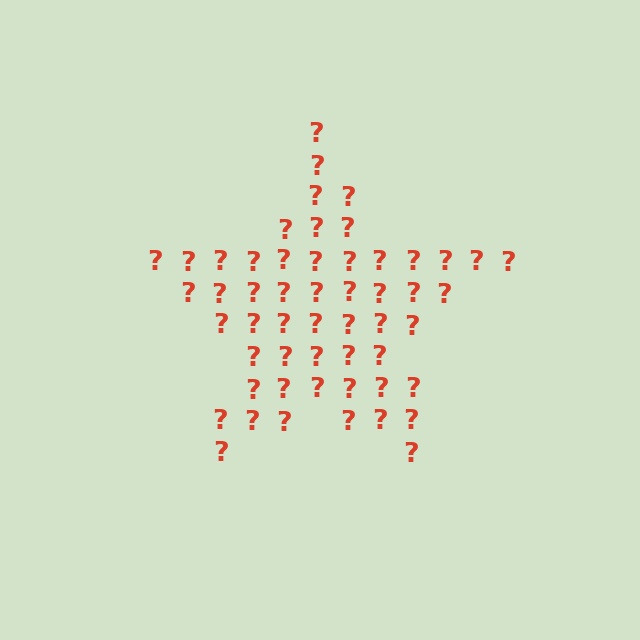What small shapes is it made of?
It is made of small question marks.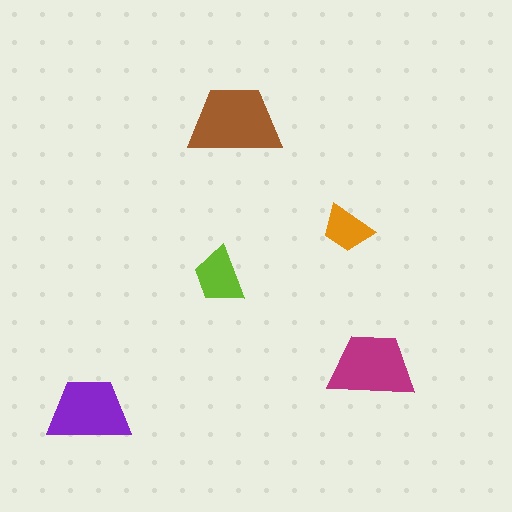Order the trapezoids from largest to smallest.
the brown one, the magenta one, the purple one, the lime one, the orange one.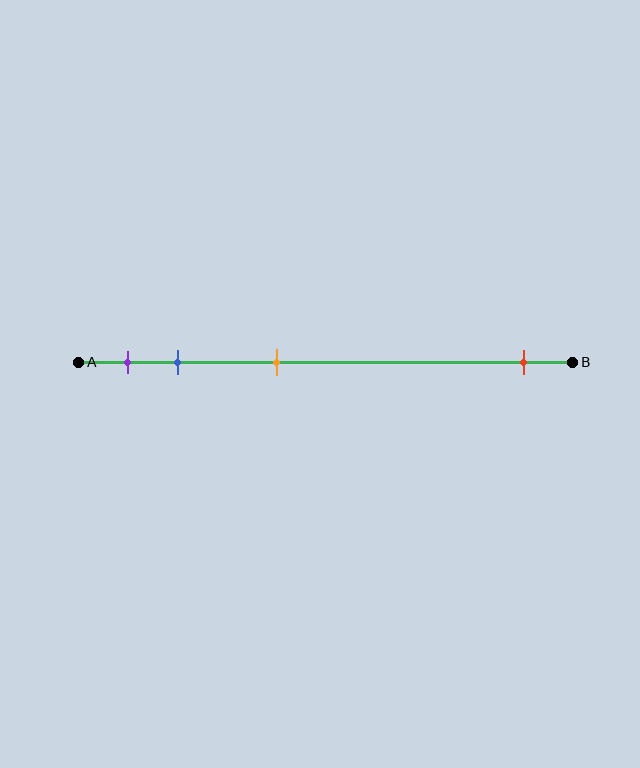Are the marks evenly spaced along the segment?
No, the marks are not evenly spaced.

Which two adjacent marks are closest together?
The purple and blue marks are the closest adjacent pair.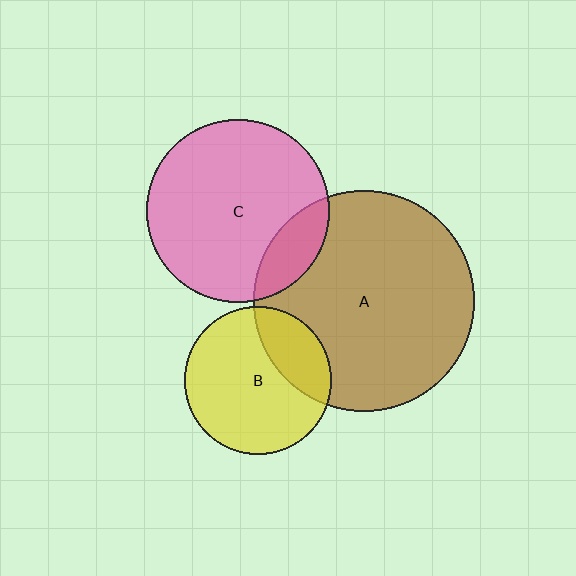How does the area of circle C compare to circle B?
Approximately 1.5 times.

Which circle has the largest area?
Circle A (brown).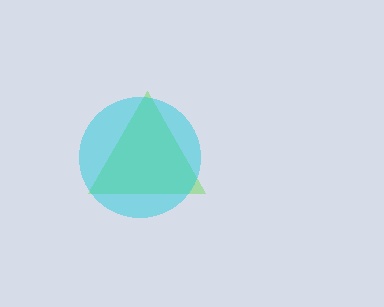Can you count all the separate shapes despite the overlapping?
Yes, there are 2 separate shapes.